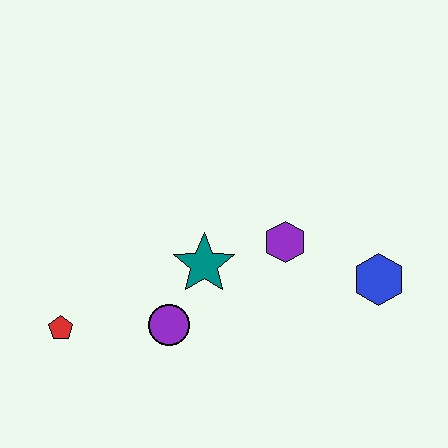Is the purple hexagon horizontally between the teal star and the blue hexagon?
Yes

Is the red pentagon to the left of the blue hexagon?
Yes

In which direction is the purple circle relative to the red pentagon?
The purple circle is to the right of the red pentagon.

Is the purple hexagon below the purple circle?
No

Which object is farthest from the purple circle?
The blue hexagon is farthest from the purple circle.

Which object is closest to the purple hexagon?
The teal star is closest to the purple hexagon.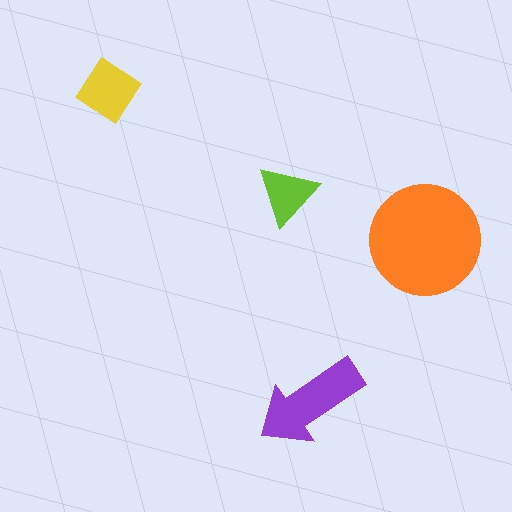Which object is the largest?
The orange circle.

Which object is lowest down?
The purple arrow is bottommost.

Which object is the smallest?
The lime triangle.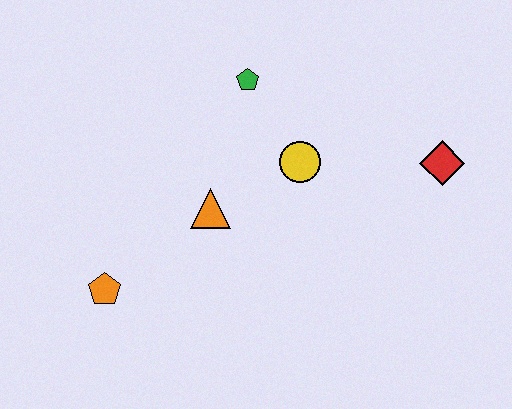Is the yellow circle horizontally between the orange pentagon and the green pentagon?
No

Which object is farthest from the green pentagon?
The orange pentagon is farthest from the green pentagon.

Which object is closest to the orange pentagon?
The orange triangle is closest to the orange pentagon.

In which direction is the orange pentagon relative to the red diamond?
The orange pentagon is to the left of the red diamond.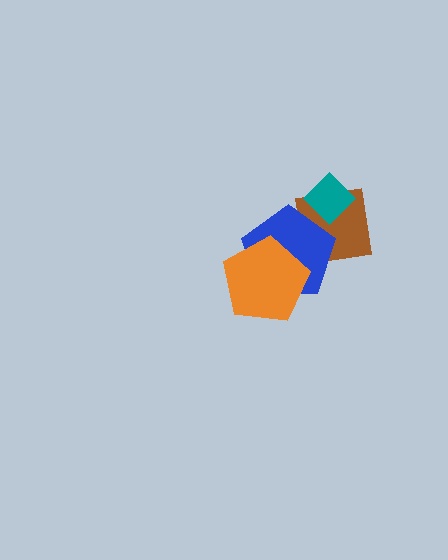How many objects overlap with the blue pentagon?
2 objects overlap with the blue pentagon.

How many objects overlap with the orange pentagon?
1 object overlaps with the orange pentagon.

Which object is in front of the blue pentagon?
The orange pentagon is in front of the blue pentagon.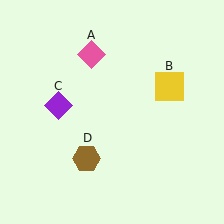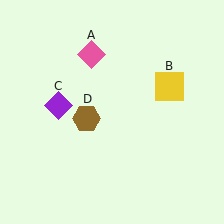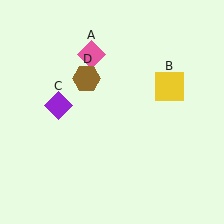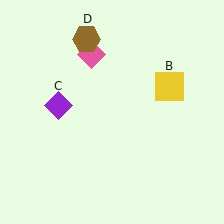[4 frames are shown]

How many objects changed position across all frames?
1 object changed position: brown hexagon (object D).